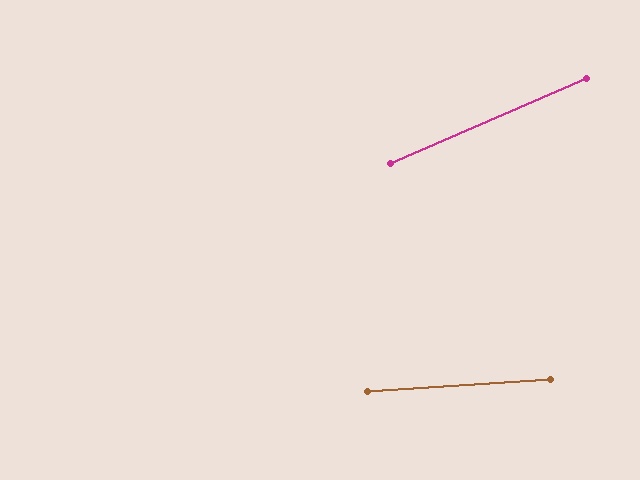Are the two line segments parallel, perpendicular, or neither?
Neither parallel nor perpendicular — they differ by about 20°.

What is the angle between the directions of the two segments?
Approximately 20 degrees.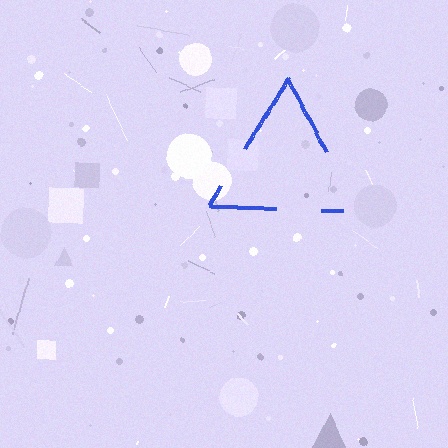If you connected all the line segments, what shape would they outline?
They would outline a triangle.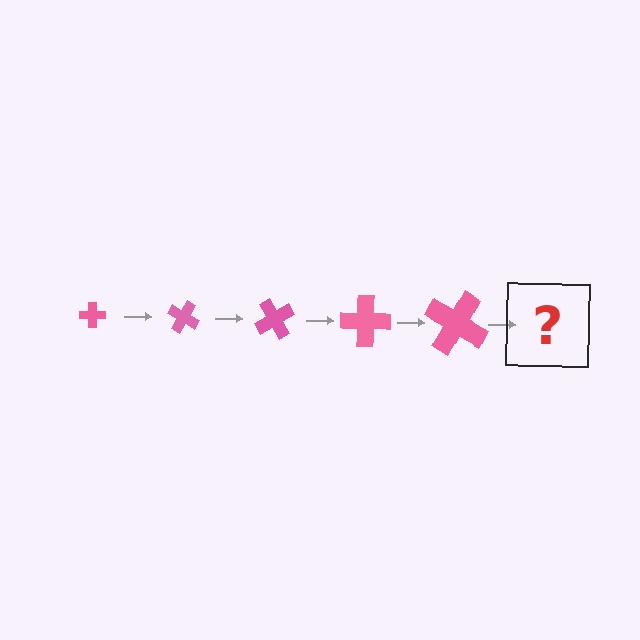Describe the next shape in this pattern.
It should be a cross, larger than the previous one and rotated 150 degrees from the start.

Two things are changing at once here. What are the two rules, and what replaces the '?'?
The two rules are that the cross grows larger each step and it rotates 30 degrees each step. The '?' should be a cross, larger than the previous one and rotated 150 degrees from the start.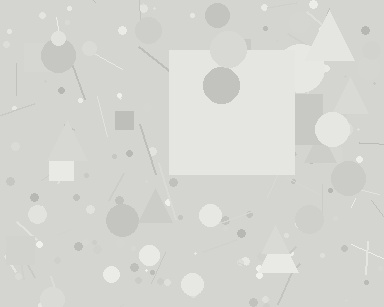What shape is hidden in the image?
A square is hidden in the image.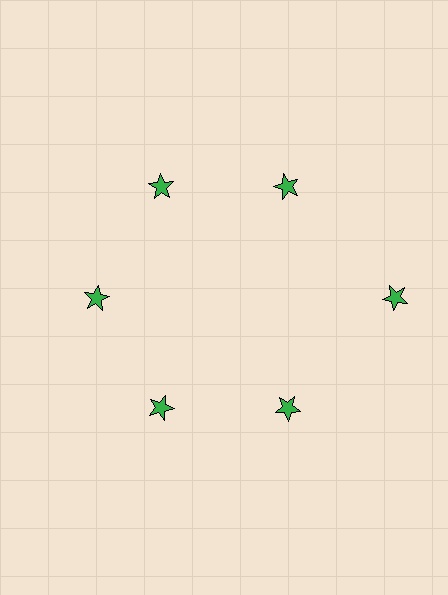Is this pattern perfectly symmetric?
No. The 6 green stars are arranged in a ring, but one element near the 3 o'clock position is pushed outward from the center, breaking the 6-fold rotational symmetry.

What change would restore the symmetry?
The symmetry would be restored by moving it inward, back onto the ring so that all 6 stars sit at equal angles and equal distance from the center.